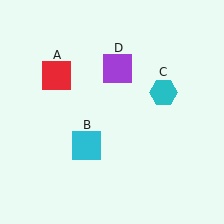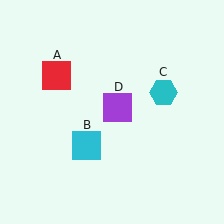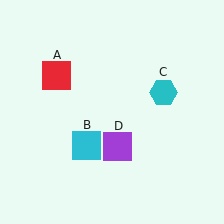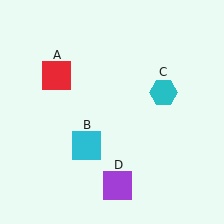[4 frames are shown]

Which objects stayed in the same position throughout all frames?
Red square (object A) and cyan square (object B) and cyan hexagon (object C) remained stationary.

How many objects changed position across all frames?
1 object changed position: purple square (object D).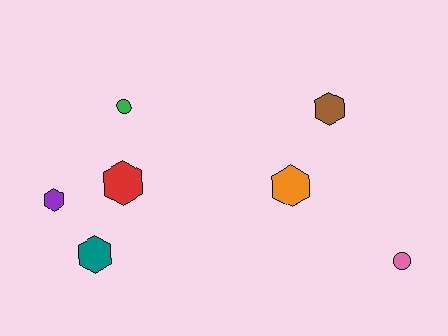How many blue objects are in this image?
There are no blue objects.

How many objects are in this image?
There are 7 objects.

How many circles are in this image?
There are 2 circles.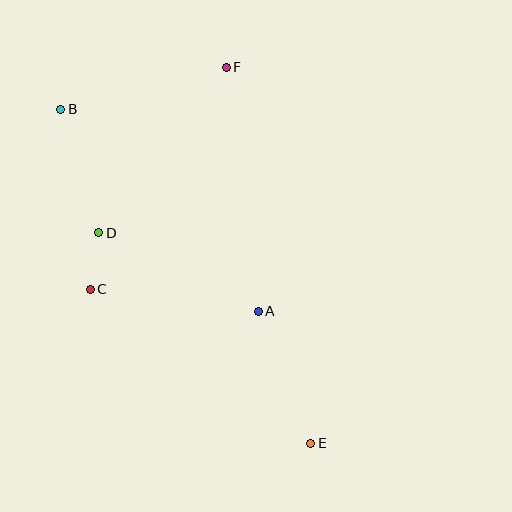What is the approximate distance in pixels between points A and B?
The distance between A and B is approximately 283 pixels.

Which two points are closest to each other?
Points C and D are closest to each other.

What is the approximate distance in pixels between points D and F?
The distance between D and F is approximately 209 pixels.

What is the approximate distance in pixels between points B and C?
The distance between B and C is approximately 183 pixels.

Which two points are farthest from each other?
Points B and E are farthest from each other.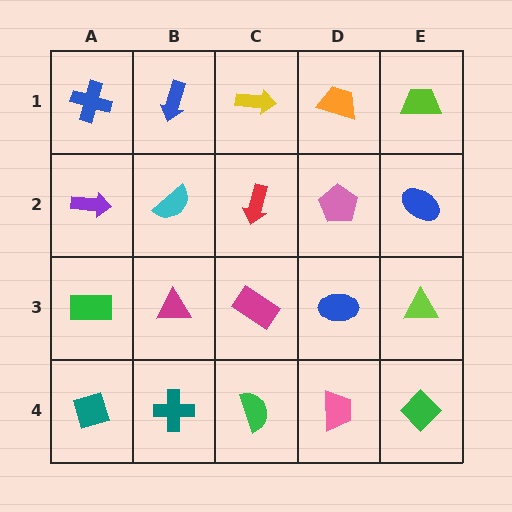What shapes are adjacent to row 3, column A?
A purple arrow (row 2, column A), a teal diamond (row 4, column A), a magenta triangle (row 3, column B).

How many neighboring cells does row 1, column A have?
2.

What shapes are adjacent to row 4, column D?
A blue ellipse (row 3, column D), a green semicircle (row 4, column C), a green diamond (row 4, column E).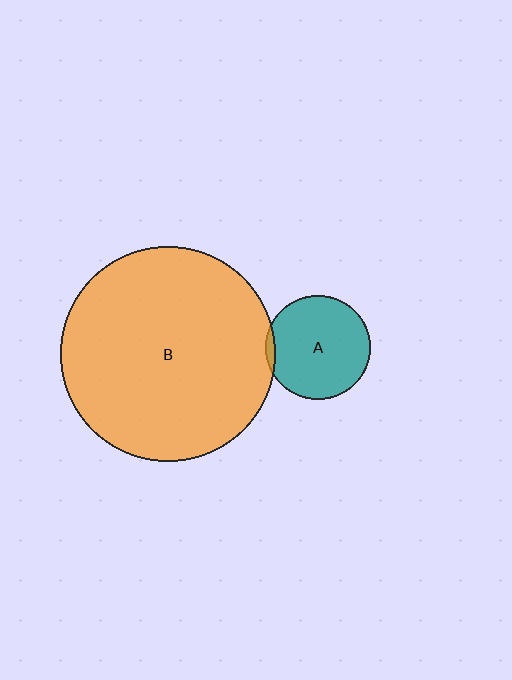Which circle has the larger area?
Circle B (orange).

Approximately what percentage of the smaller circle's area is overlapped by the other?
Approximately 5%.